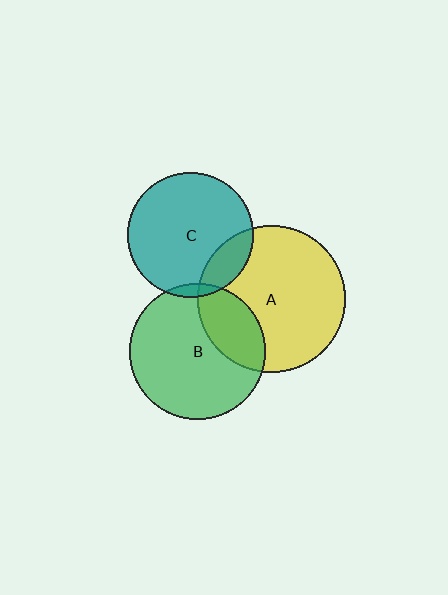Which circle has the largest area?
Circle A (yellow).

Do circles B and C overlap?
Yes.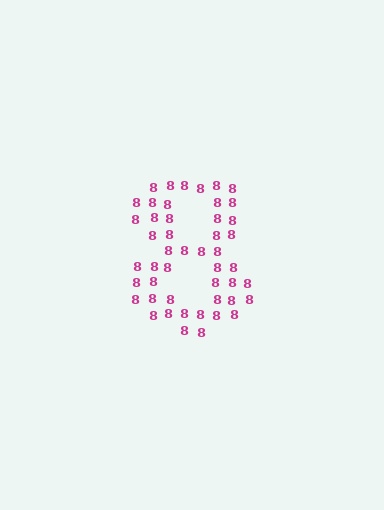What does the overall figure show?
The overall figure shows the digit 8.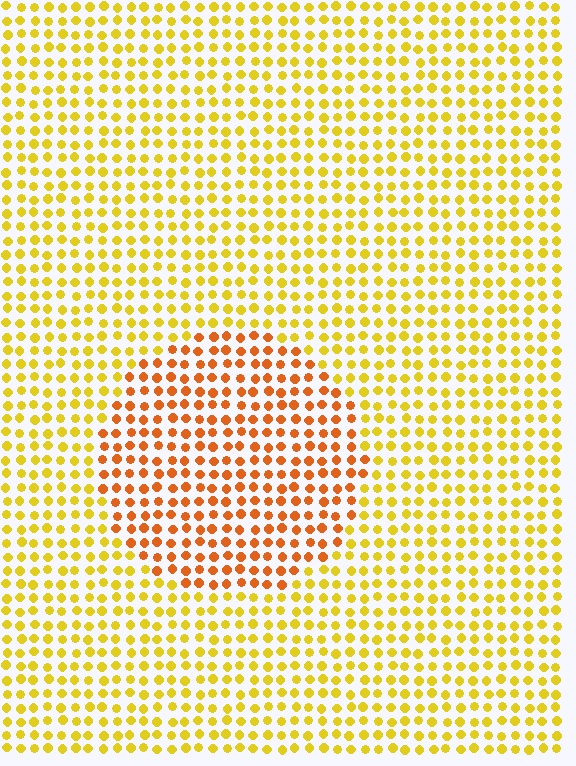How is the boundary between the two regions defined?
The boundary is defined purely by a slight shift in hue (about 32 degrees). Spacing, size, and orientation are identical on both sides.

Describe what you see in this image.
The image is filled with small yellow elements in a uniform arrangement. A circle-shaped region is visible where the elements are tinted to a slightly different hue, forming a subtle color boundary.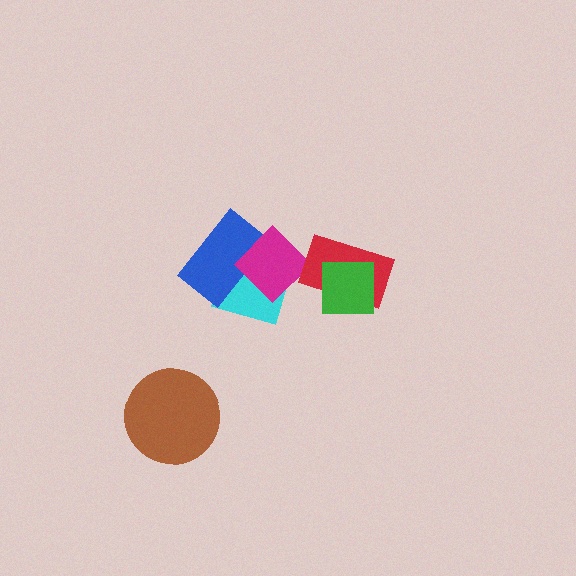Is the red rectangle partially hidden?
Yes, it is partially covered by another shape.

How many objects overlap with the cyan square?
2 objects overlap with the cyan square.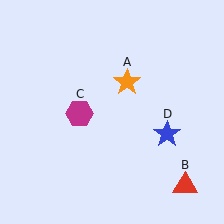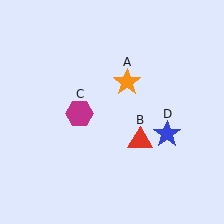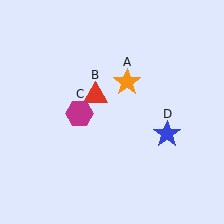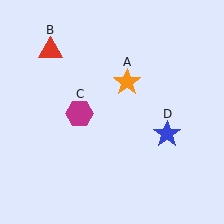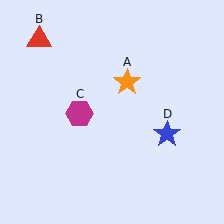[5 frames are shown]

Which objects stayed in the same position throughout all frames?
Orange star (object A) and magenta hexagon (object C) and blue star (object D) remained stationary.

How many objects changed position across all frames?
1 object changed position: red triangle (object B).